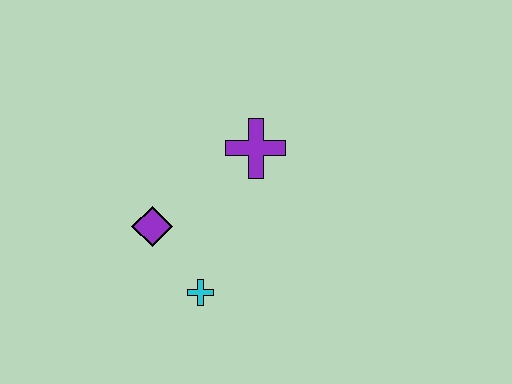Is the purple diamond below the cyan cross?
No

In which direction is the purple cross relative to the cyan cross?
The purple cross is above the cyan cross.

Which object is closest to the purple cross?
The purple diamond is closest to the purple cross.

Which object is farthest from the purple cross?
The cyan cross is farthest from the purple cross.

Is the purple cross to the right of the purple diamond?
Yes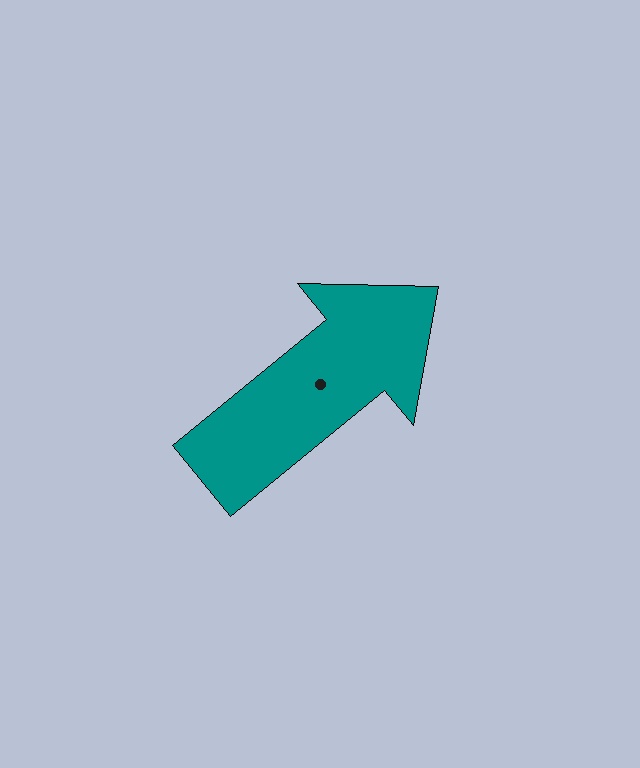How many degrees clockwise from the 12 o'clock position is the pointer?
Approximately 51 degrees.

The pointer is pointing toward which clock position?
Roughly 2 o'clock.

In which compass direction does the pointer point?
Northeast.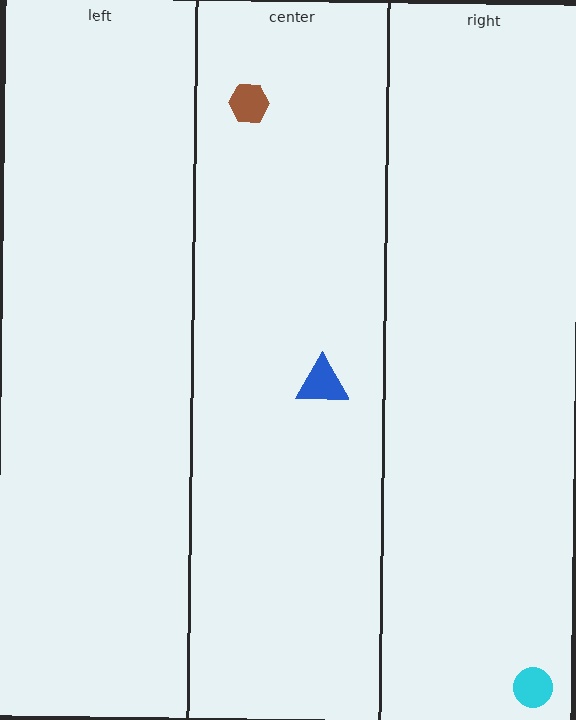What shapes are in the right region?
The cyan circle.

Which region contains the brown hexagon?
The center region.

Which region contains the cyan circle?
The right region.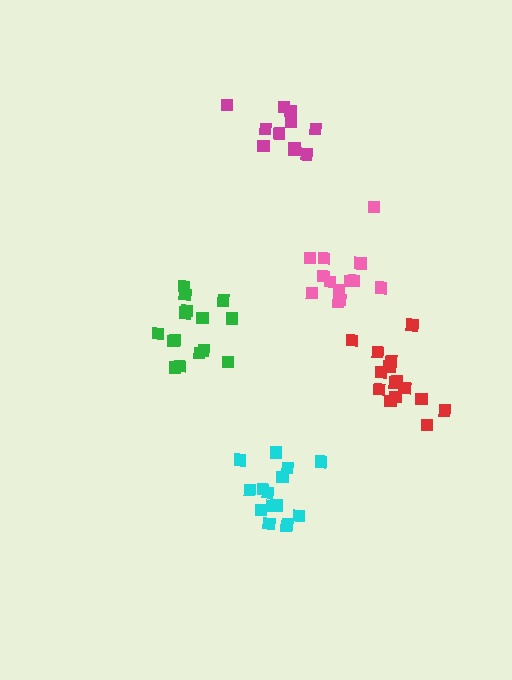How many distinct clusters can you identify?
There are 5 distinct clusters.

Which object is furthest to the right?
The red cluster is rightmost.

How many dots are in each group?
Group 1: 15 dots, Group 2: 13 dots, Group 3: 15 dots, Group 4: 11 dots, Group 5: 16 dots (70 total).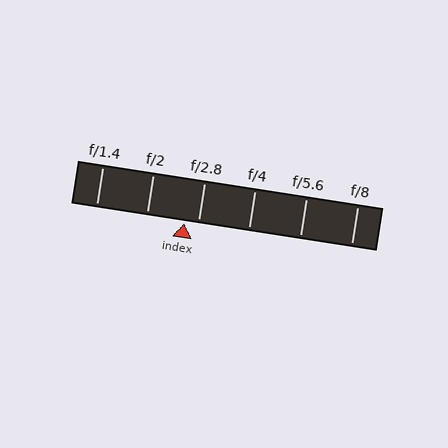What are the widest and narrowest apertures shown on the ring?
The widest aperture shown is f/1.4 and the narrowest is f/8.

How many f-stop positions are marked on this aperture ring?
There are 6 f-stop positions marked.